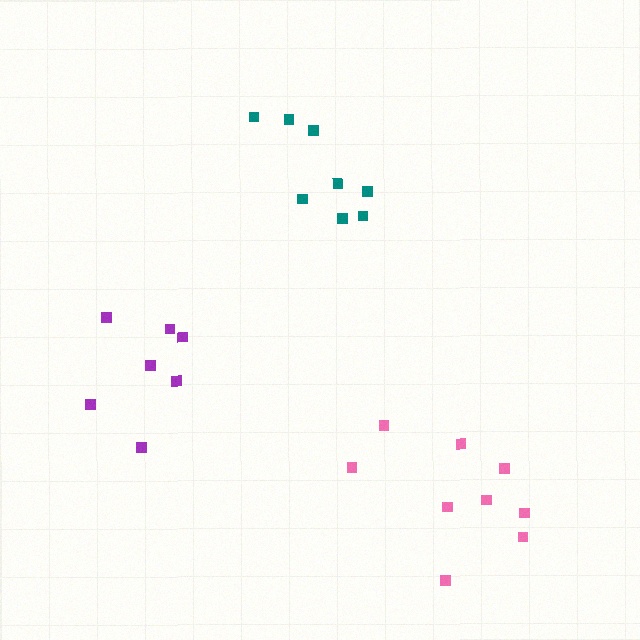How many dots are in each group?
Group 1: 8 dots, Group 2: 9 dots, Group 3: 7 dots (24 total).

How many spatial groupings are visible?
There are 3 spatial groupings.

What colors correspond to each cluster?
The clusters are colored: teal, pink, purple.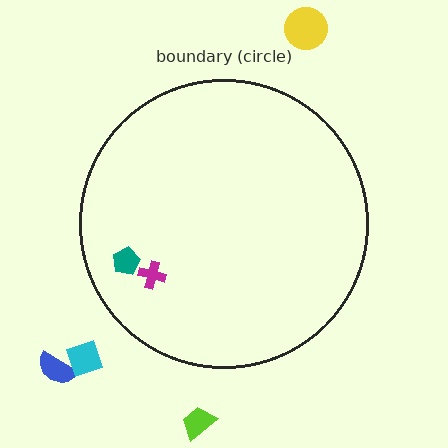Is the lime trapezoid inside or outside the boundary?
Outside.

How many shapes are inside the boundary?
2 inside, 4 outside.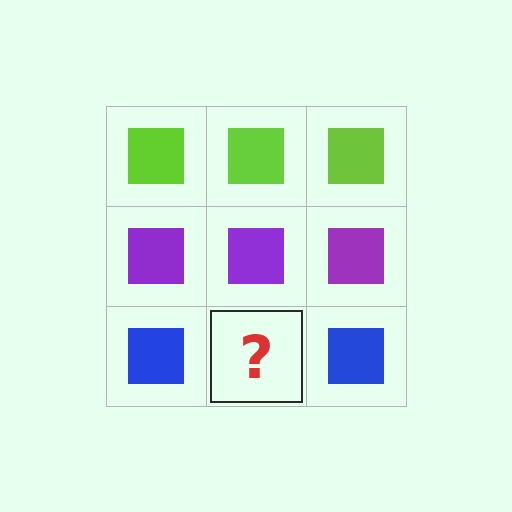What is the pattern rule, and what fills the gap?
The rule is that each row has a consistent color. The gap should be filled with a blue square.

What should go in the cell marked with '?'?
The missing cell should contain a blue square.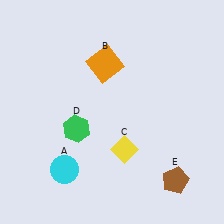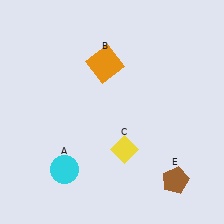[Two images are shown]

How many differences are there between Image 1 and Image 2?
There is 1 difference between the two images.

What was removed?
The green hexagon (D) was removed in Image 2.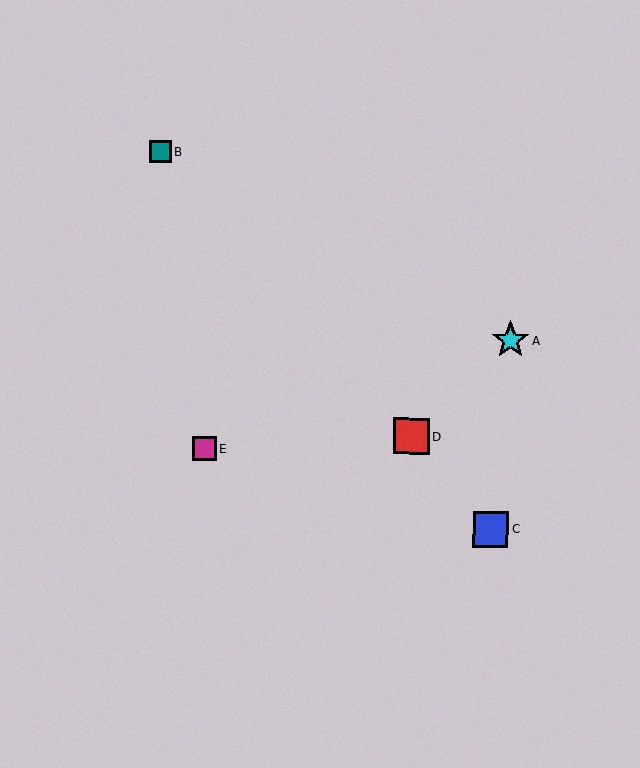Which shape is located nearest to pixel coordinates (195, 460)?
The magenta square (labeled E) at (204, 449) is nearest to that location.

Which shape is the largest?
The cyan star (labeled A) is the largest.